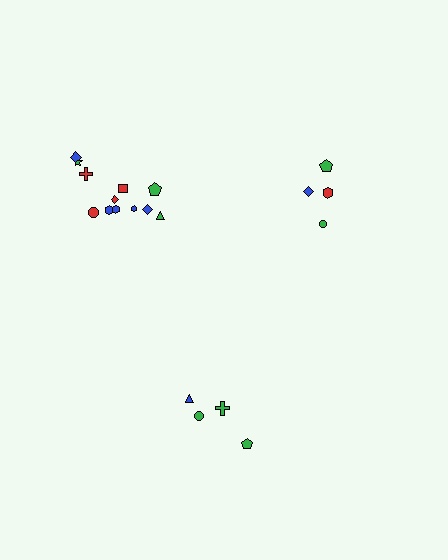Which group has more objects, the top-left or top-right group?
The top-left group.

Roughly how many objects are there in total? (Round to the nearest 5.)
Roughly 20 objects in total.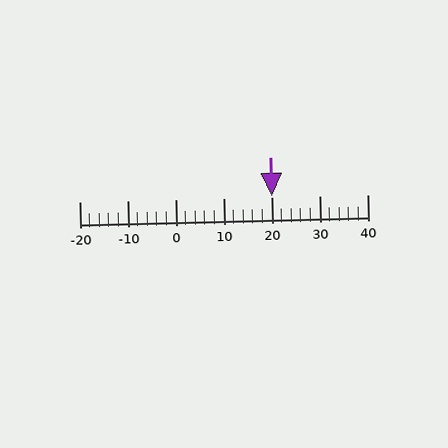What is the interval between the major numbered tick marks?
The major tick marks are spaced 10 units apart.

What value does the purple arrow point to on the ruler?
The purple arrow points to approximately 20.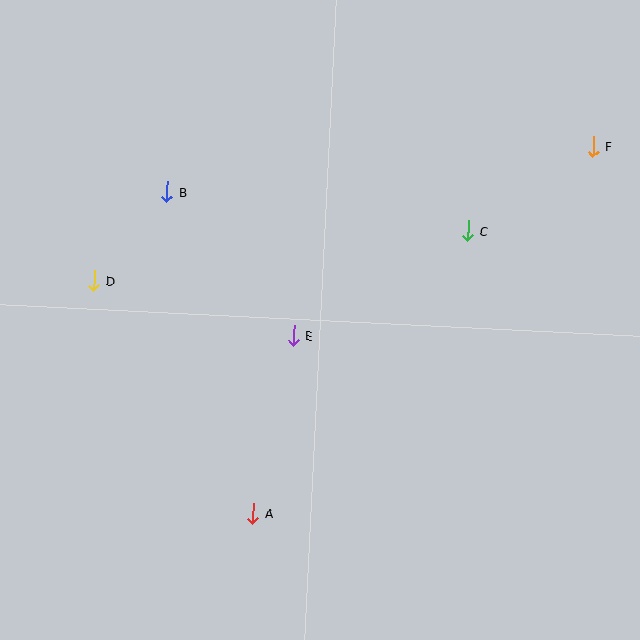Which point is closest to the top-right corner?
Point F is closest to the top-right corner.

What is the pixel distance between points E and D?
The distance between E and D is 207 pixels.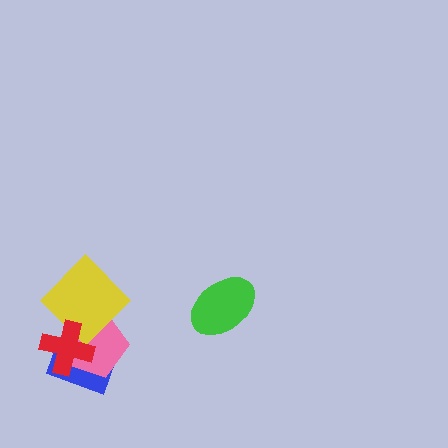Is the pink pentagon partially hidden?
Yes, it is partially covered by another shape.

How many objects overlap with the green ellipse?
0 objects overlap with the green ellipse.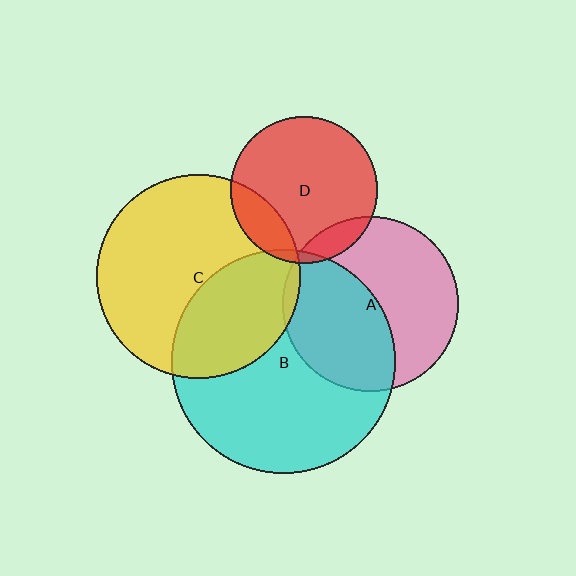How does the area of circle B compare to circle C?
Approximately 1.2 times.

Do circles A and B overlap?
Yes.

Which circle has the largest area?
Circle B (cyan).